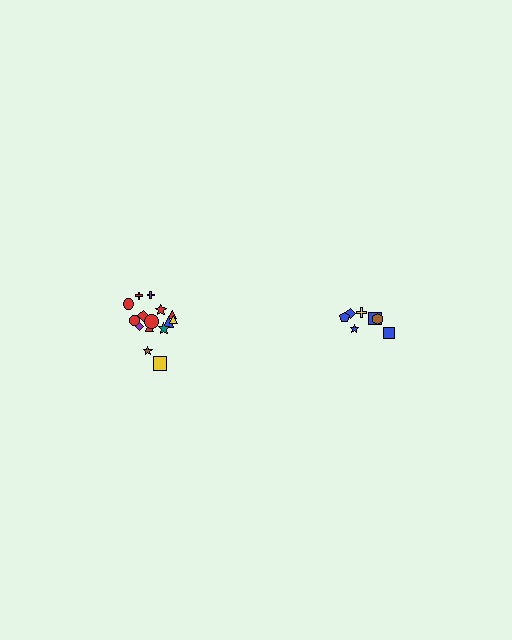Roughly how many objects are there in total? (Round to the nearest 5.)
Roughly 20 objects in total.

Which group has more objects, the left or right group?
The left group.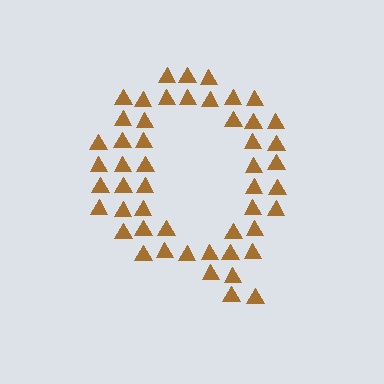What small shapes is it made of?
It is made of small triangles.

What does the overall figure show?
The overall figure shows the letter Q.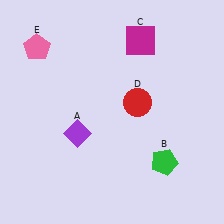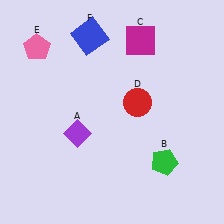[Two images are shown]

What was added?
A blue square (F) was added in Image 2.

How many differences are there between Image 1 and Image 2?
There is 1 difference between the two images.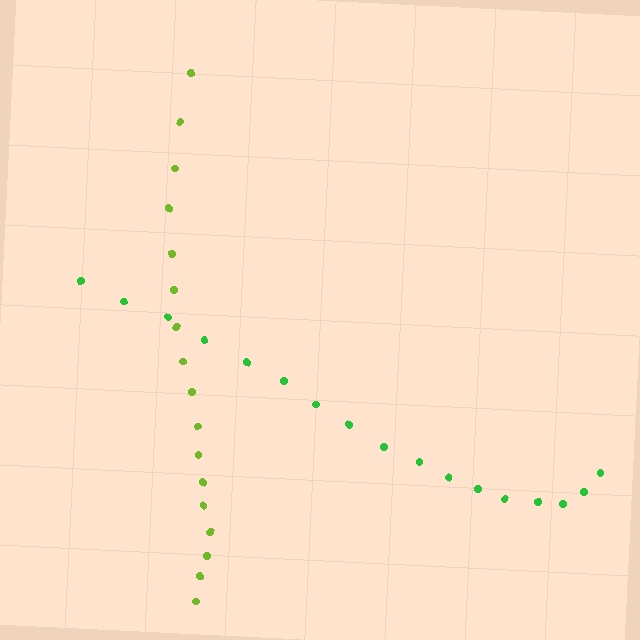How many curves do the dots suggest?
There are 2 distinct paths.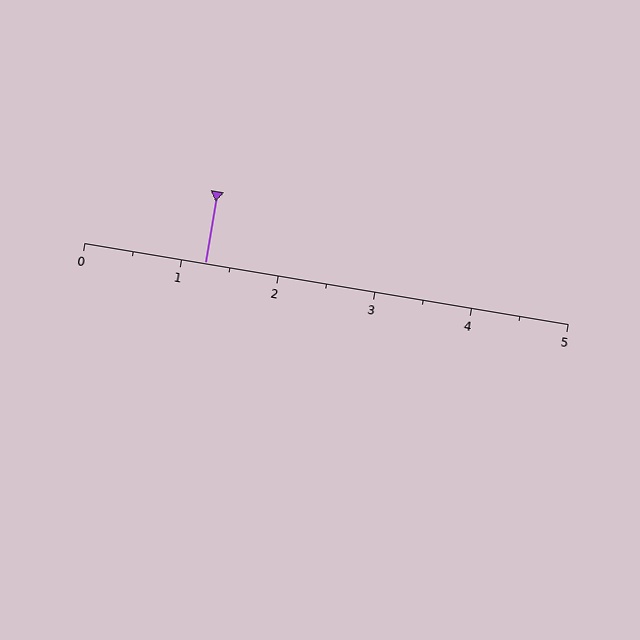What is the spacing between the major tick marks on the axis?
The major ticks are spaced 1 apart.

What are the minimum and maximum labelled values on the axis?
The axis runs from 0 to 5.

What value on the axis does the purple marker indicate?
The marker indicates approximately 1.2.